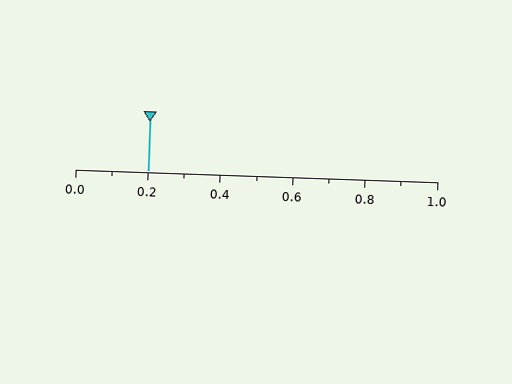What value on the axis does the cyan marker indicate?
The marker indicates approximately 0.2.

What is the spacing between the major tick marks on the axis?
The major ticks are spaced 0.2 apart.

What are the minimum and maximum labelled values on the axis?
The axis runs from 0.0 to 1.0.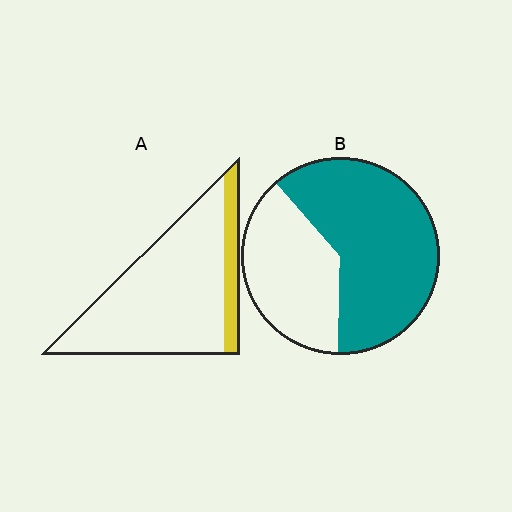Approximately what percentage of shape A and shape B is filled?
A is approximately 15% and B is approximately 60%.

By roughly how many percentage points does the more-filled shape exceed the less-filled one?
By roughly 45 percentage points (B over A).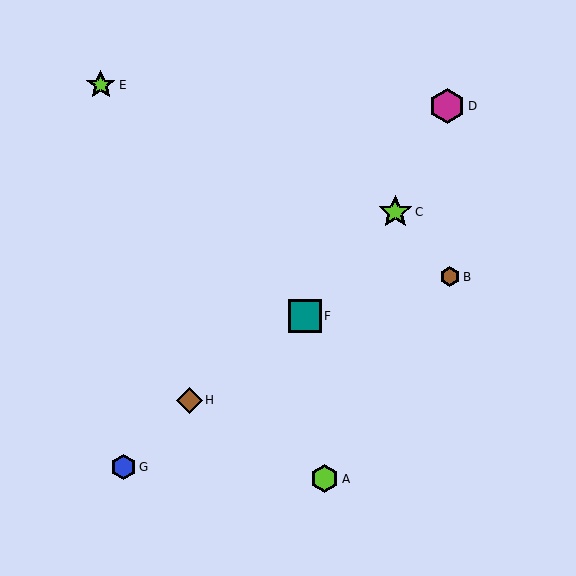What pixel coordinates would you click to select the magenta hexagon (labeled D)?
Click at (447, 106) to select the magenta hexagon D.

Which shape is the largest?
The magenta hexagon (labeled D) is the largest.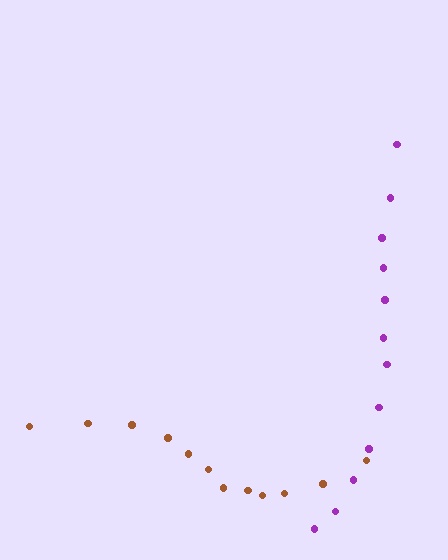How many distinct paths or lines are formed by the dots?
There are 2 distinct paths.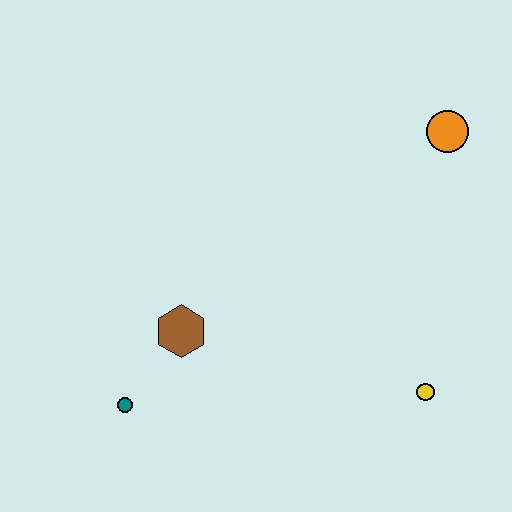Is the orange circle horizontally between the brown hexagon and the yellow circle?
No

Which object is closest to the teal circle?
The brown hexagon is closest to the teal circle.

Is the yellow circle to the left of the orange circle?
Yes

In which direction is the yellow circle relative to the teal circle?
The yellow circle is to the right of the teal circle.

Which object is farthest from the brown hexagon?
The orange circle is farthest from the brown hexagon.